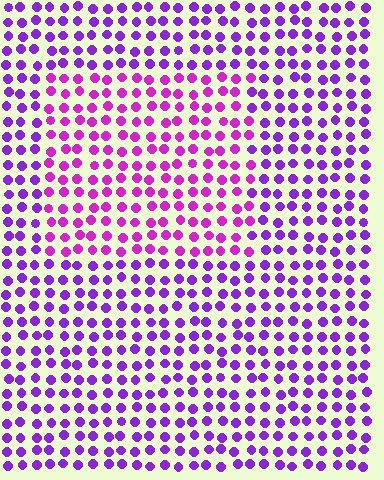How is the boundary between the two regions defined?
The boundary is defined purely by a slight shift in hue (about 30 degrees). Spacing, size, and orientation are identical on both sides.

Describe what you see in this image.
The image is filled with small purple elements in a uniform arrangement. A rectangle-shaped region is visible where the elements are tinted to a slightly different hue, forming a subtle color boundary.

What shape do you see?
I see a rectangle.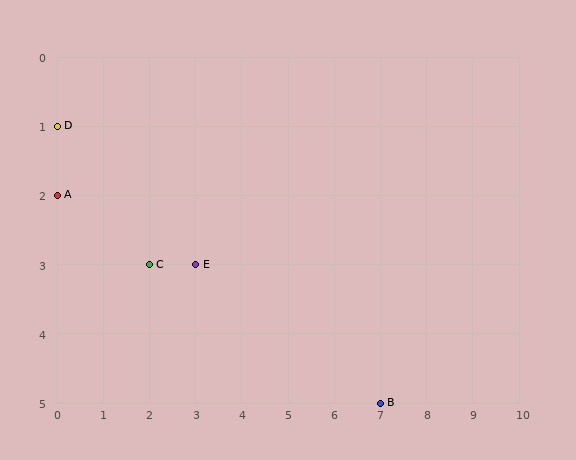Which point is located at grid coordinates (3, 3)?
Point E is at (3, 3).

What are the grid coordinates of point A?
Point A is at grid coordinates (0, 2).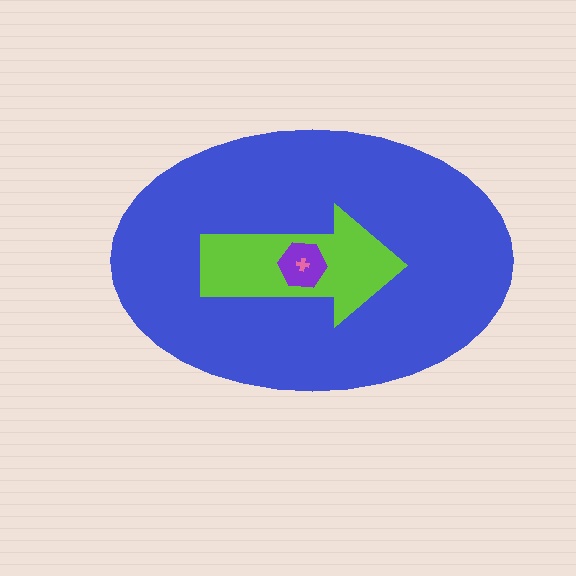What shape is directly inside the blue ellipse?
The lime arrow.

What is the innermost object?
The pink cross.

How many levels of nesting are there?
4.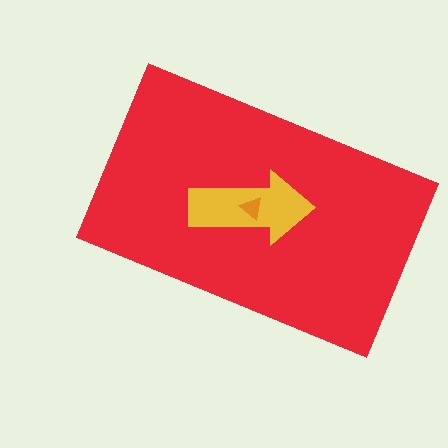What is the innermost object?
The orange triangle.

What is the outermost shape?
The red rectangle.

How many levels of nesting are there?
3.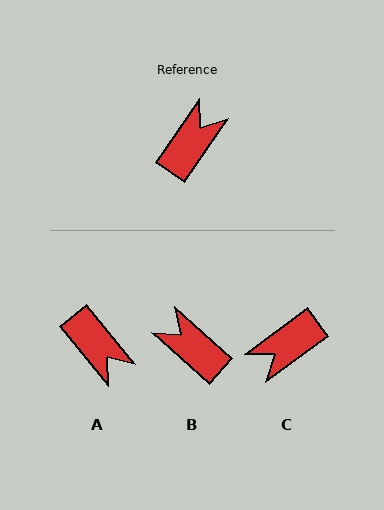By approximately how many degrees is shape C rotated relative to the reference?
Approximately 161 degrees counter-clockwise.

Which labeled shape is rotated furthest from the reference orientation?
C, about 161 degrees away.